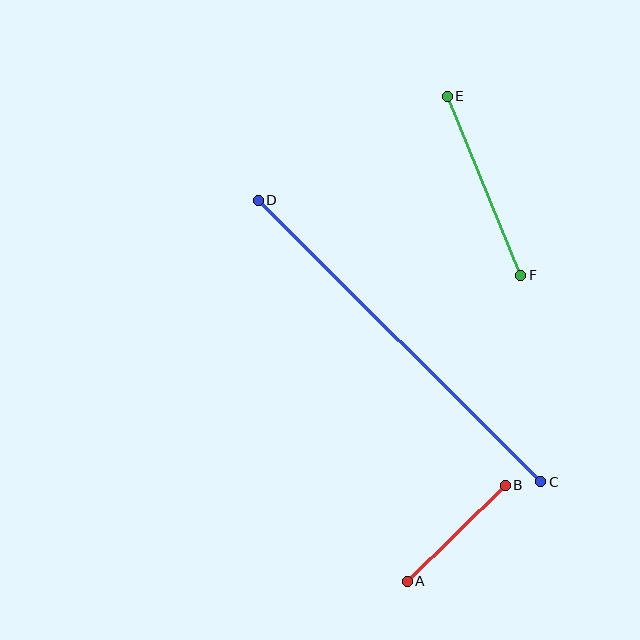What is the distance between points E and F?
The distance is approximately 193 pixels.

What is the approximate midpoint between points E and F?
The midpoint is at approximately (484, 186) pixels.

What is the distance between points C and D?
The distance is approximately 399 pixels.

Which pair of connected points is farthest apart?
Points C and D are farthest apart.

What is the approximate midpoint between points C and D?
The midpoint is at approximately (400, 341) pixels.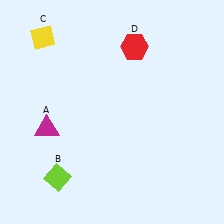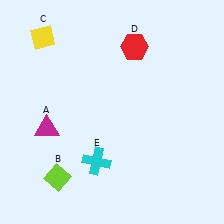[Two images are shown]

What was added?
A cyan cross (E) was added in Image 2.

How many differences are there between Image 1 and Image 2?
There is 1 difference between the two images.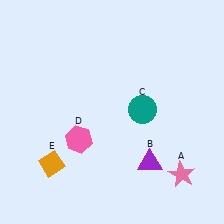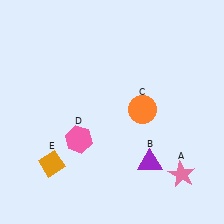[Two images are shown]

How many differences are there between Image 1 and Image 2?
There is 1 difference between the two images.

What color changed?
The circle (C) changed from teal in Image 1 to orange in Image 2.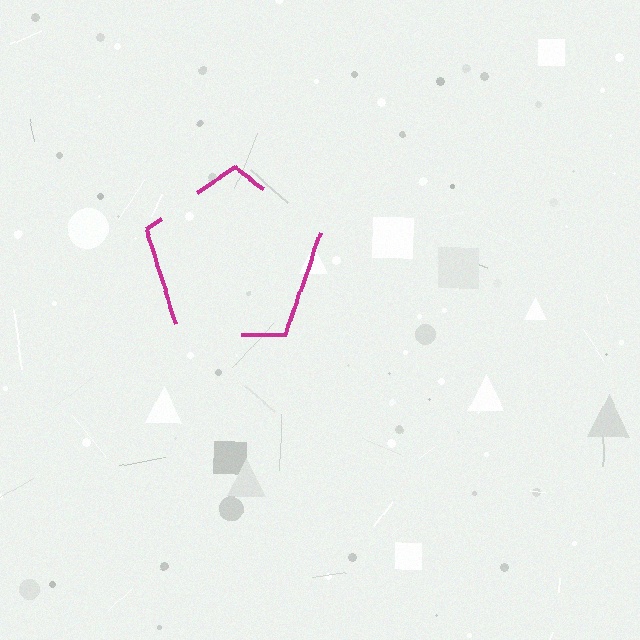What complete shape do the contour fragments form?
The contour fragments form a pentagon.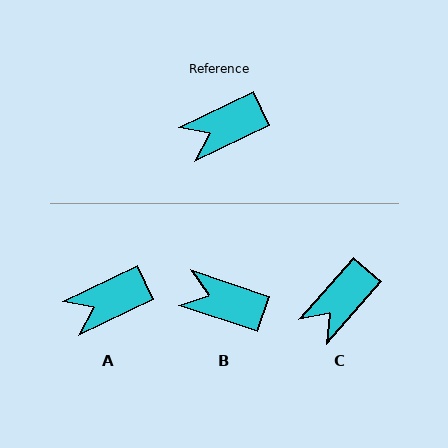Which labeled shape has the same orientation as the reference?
A.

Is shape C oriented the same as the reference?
No, it is off by about 23 degrees.